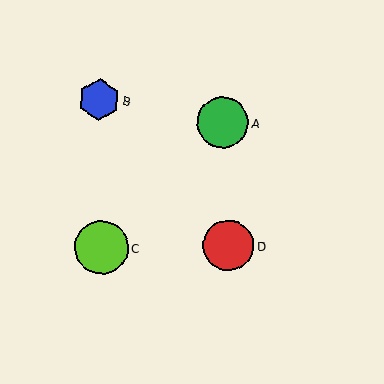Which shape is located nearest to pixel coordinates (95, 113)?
The blue hexagon (labeled B) at (99, 100) is nearest to that location.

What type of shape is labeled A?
Shape A is a green circle.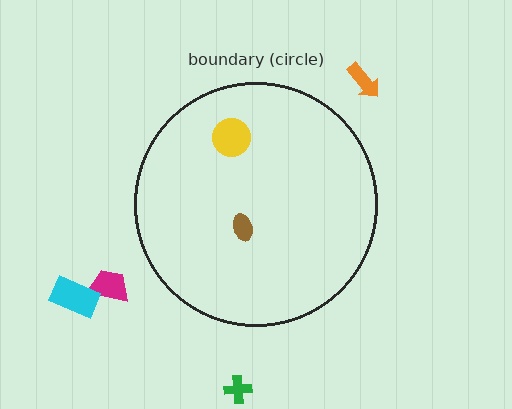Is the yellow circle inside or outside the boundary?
Inside.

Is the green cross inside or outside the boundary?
Outside.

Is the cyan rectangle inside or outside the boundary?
Outside.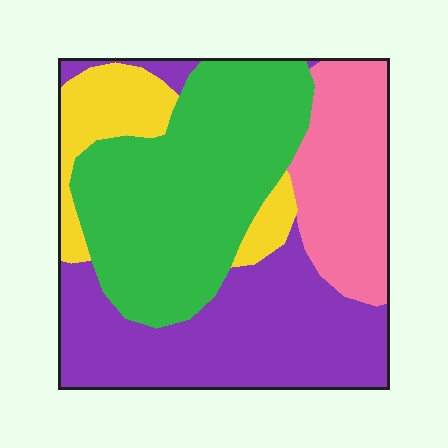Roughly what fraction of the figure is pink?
Pink takes up about one fifth (1/5) of the figure.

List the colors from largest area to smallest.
From largest to smallest: green, purple, pink, yellow.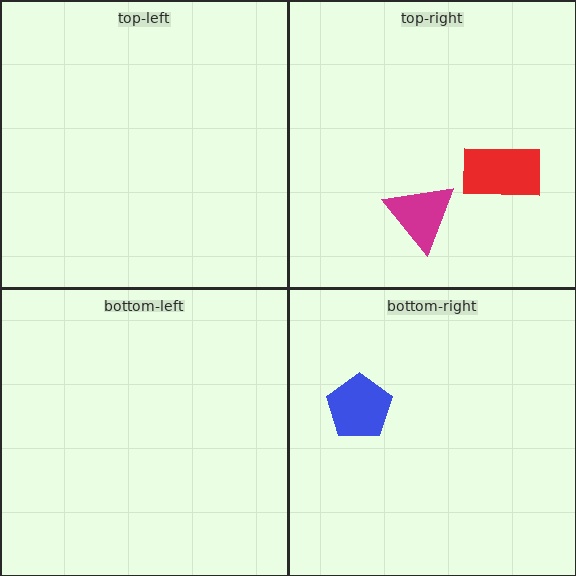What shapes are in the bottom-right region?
The blue pentagon.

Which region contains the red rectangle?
The top-right region.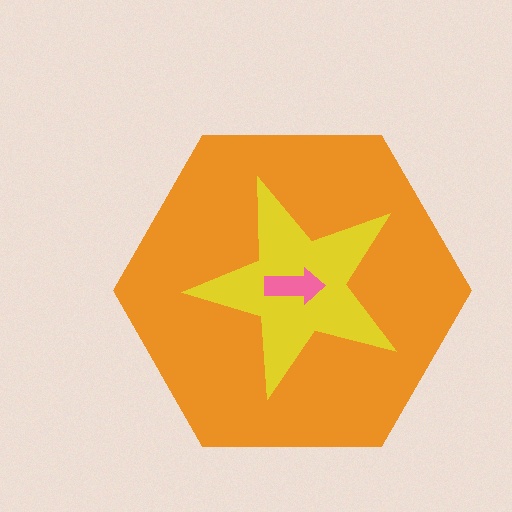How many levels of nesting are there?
3.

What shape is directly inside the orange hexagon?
The yellow star.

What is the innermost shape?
The pink arrow.